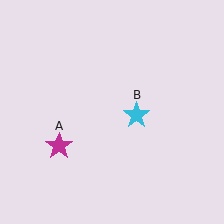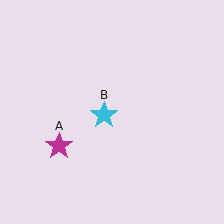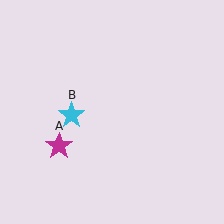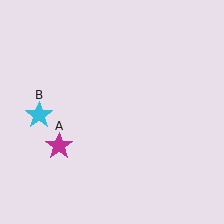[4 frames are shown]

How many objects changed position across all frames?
1 object changed position: cyan star (object B).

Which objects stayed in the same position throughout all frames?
Magenta star (object A) remained stationary.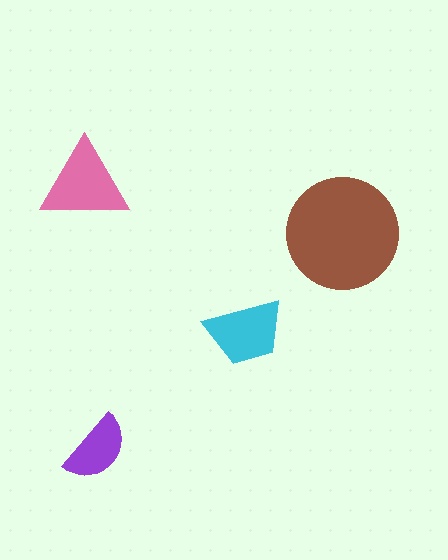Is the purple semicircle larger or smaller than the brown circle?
Smaller.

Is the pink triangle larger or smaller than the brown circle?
Smaller.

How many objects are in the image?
There are 4 objects in the image.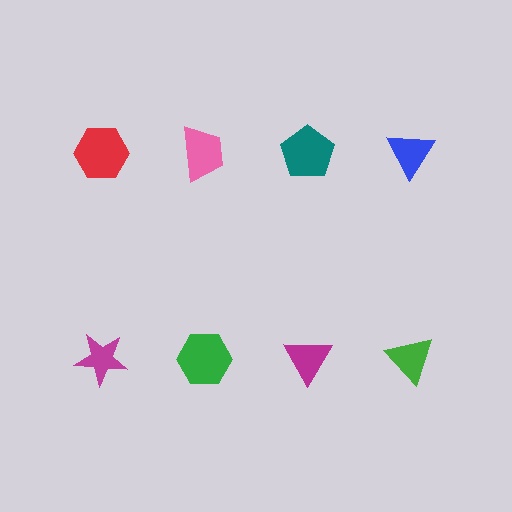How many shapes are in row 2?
4 shapes.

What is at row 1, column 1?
A red hexagon.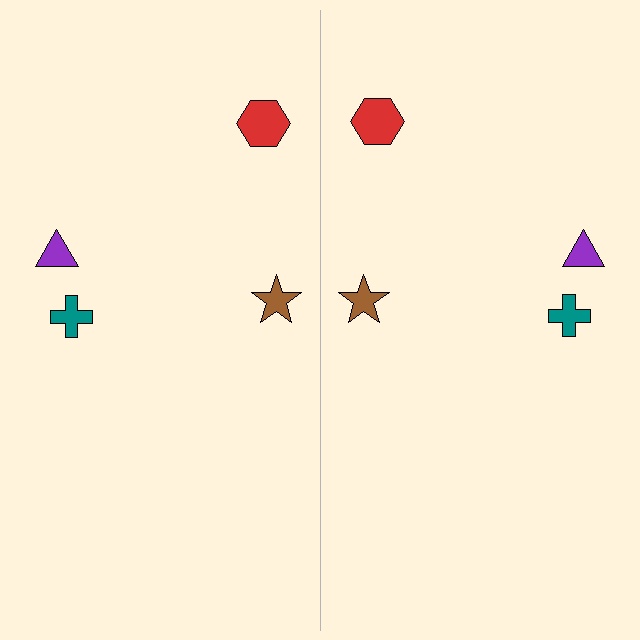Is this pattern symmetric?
Yes, this pattern has bilateral (reflection) symmetry.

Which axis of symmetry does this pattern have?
The pattern has a vertical axis of symmetry running through the center of the image.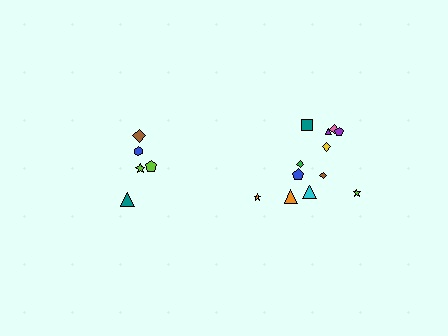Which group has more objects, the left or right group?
The right group.